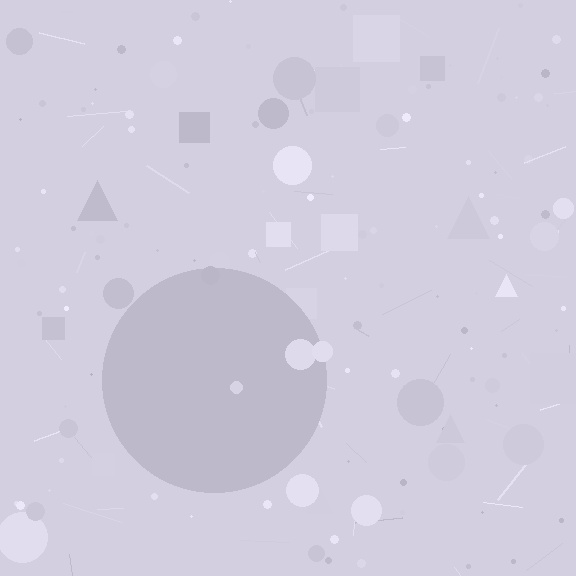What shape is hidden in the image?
A circle is hidden in the image.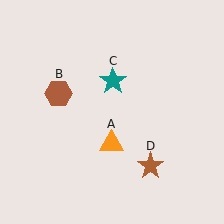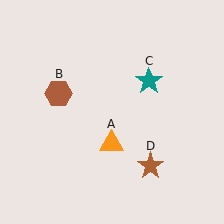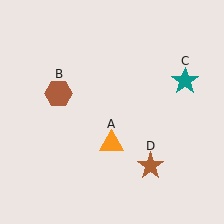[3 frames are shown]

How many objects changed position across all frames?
1 object changed position: teal star (object C).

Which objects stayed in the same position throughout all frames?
Orange triangle (object A) and brown hexagon (object B) and brown star (object D) remained stationary.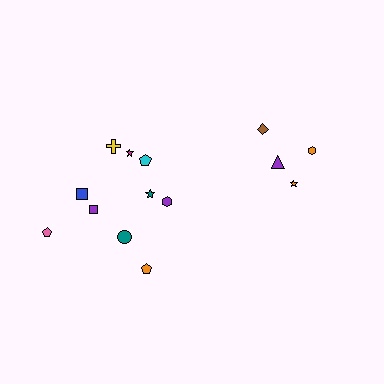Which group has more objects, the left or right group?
The left group.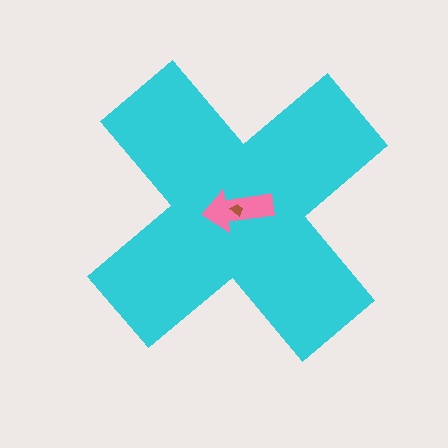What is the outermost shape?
The cyan cross.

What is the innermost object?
The brown trapezoid.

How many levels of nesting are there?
3.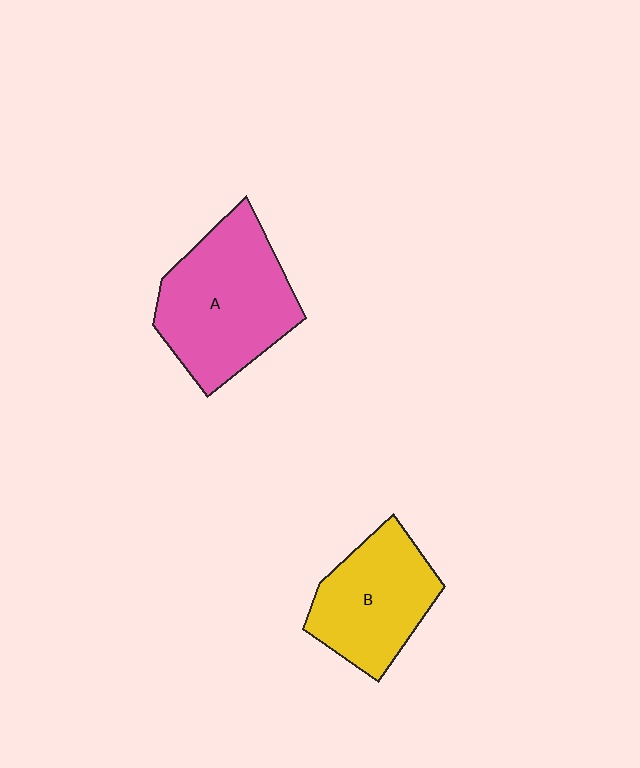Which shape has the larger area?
Shape A (pink).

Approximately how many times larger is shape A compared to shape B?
Approximately 1.3 times.